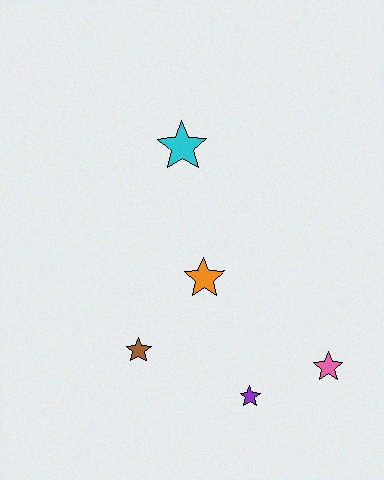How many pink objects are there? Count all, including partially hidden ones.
There is 1 pink object.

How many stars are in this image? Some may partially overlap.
There are 5 stars.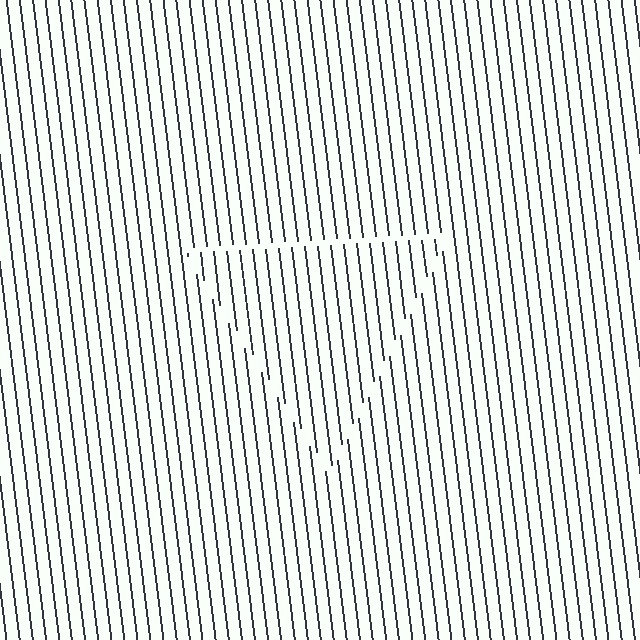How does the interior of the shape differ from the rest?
The interior of the shape contains the same grating, shifted by half a period — the contour is defined by the phase discontinuity where line-ends from the inner and outer gratings abut.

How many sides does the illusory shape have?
3 sides — the line-ends trace a triangle.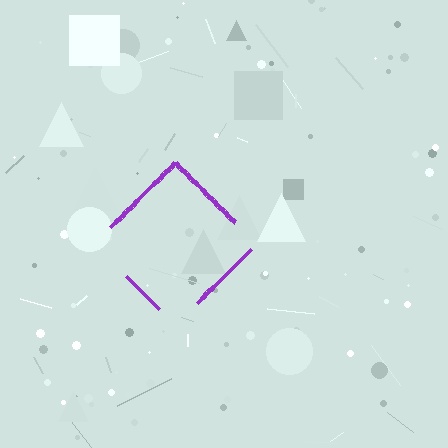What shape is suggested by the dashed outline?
The dashed outline suggests a diamond.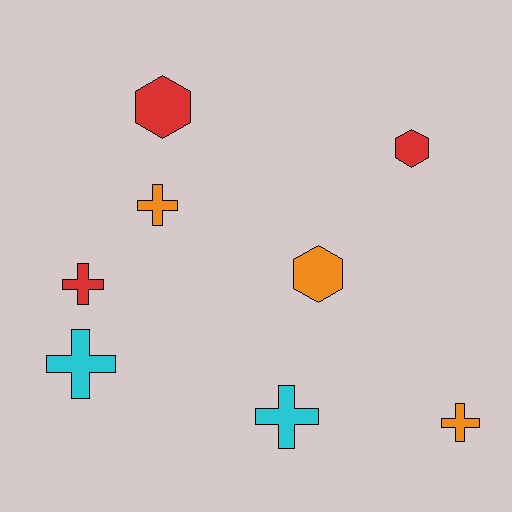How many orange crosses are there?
There are 2 orange crosses.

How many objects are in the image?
There are 8 objects.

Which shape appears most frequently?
Cross, with 5 objects.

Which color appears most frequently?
Orange, with 3 objects.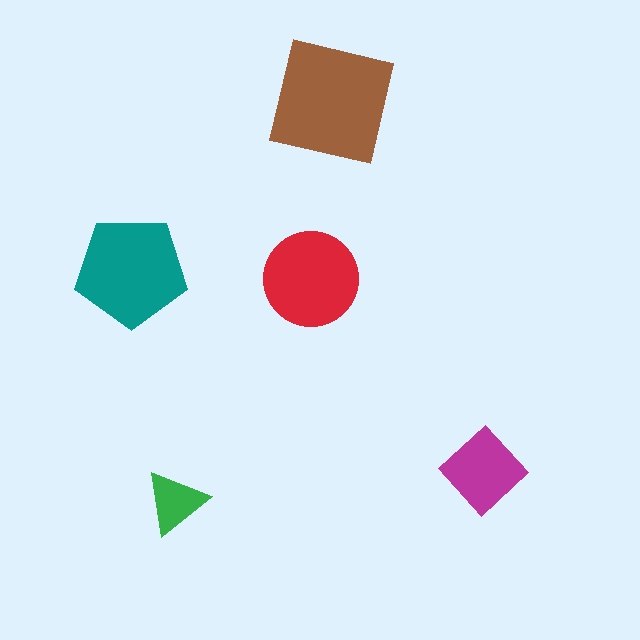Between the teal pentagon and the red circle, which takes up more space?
The teal pentagon.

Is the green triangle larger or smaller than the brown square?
Smaller.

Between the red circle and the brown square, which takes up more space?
The brown square.